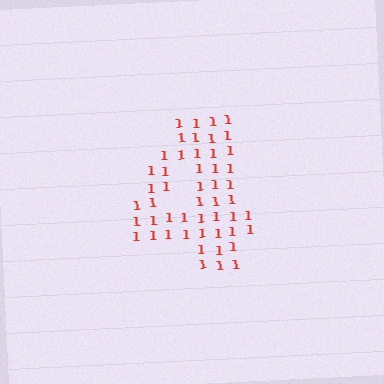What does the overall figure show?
The overall figure shows the digit 4.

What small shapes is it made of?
It is made of small digit 1's.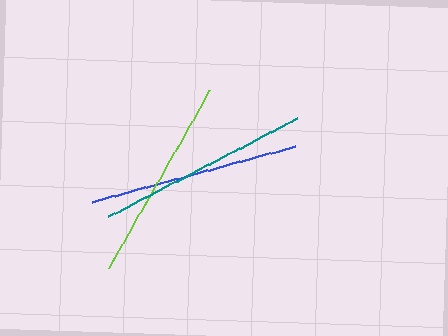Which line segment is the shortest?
The lime line is the shortest at approximately 205 pixels.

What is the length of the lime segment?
The lime segment is approximately 205 pixels long.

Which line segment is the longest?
The teal line is the longest at approximately 212 pixels.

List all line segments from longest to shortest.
From longest to shortest: teal, blue, lime.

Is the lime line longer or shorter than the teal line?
The teal line is longer than the lime line.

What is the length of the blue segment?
The blue segment is approximately 210 pixels long.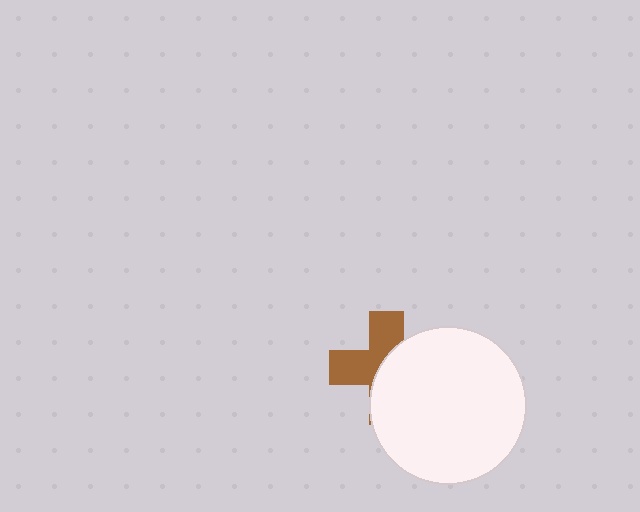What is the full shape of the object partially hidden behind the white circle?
The partially hidden object is a brown cross.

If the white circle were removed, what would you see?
You would see the complete brown cross.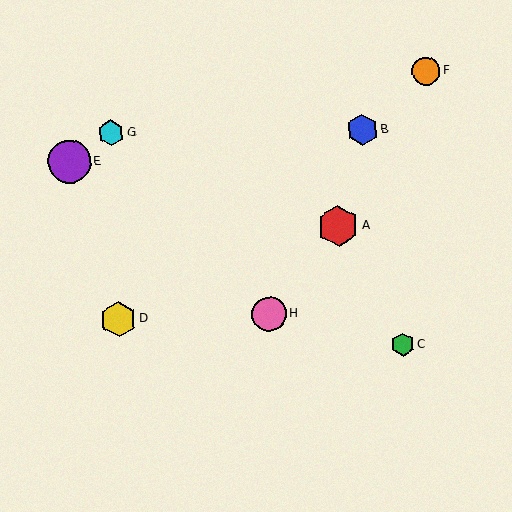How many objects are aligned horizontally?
2 objects (D, H) are aligned horizontally.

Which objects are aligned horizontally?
Objects D, H are aligned horizontally.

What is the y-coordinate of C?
Object C is at y≈344.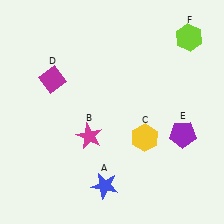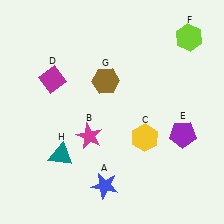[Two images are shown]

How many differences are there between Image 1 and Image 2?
There are 2 differences between the two images.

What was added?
A brown hexagon (G), a teal triangle (H) were added in Image 2.